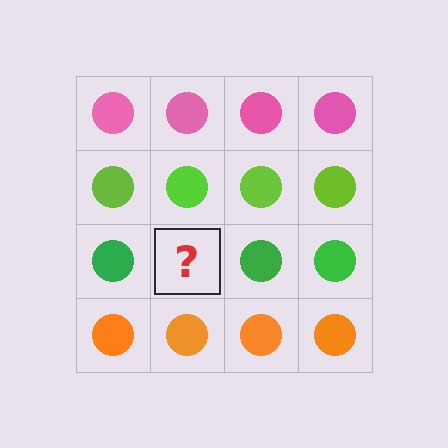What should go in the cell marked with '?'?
The missing cell should contain a green circle.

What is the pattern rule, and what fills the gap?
The rule is that each row has a consistent color. The gap should be filled with a green circle.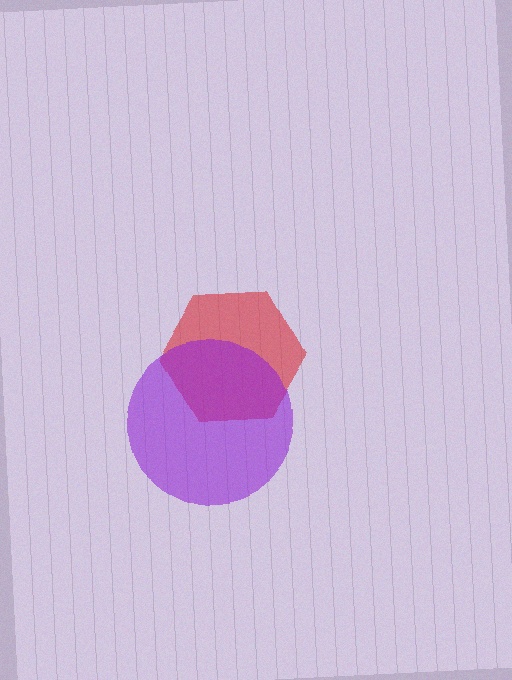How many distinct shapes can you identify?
There are 2 distinct shapes: a red hexagon, a purple circle.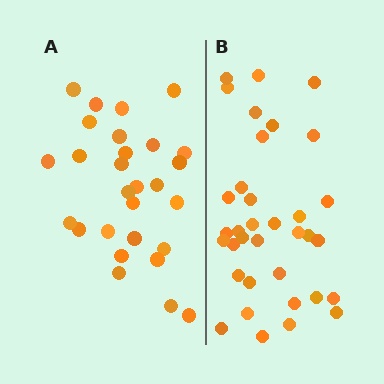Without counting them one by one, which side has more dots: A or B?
Region B (the right region) has more dots.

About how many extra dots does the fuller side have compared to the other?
Region B has roughly 8 or so more dots than region A.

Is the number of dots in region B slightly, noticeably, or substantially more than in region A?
Region B has noticeably more, but not dramatically so. The ratio is roughly 1.2 to 1.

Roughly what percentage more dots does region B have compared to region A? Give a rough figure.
About 25% more.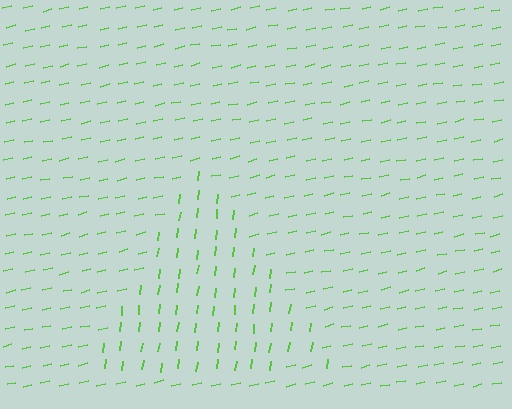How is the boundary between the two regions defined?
The boundary is defined purely by a change in line orientation (approximately 70 degrees difference). All lines are the same color and thickness.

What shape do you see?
I see a triangle.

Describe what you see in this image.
The image is filled with small lime line segments. A triangle region in the image has lines oriented differently from the surrounding lines, creating a visible texture boundary.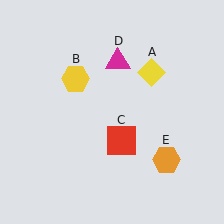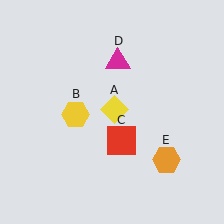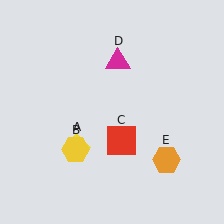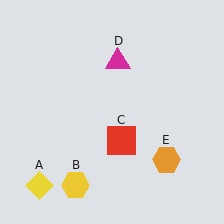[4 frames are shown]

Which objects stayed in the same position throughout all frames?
Red square (object C) and magenta triangle (object D) and orange hexagon (object E) remained stationary.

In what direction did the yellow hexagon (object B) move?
The yellow hexagon (object B) moved down.